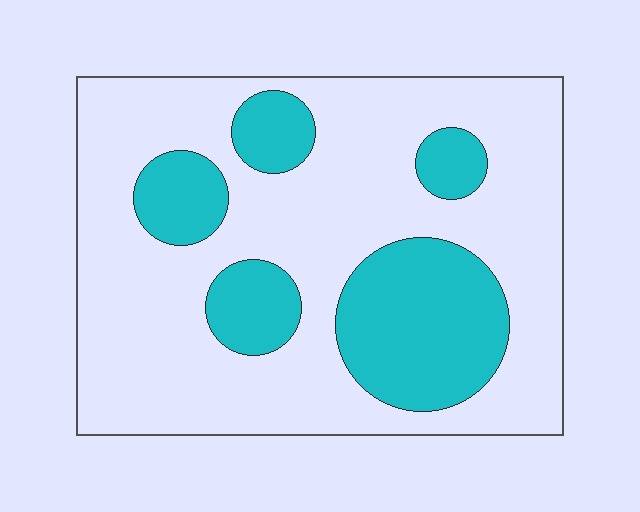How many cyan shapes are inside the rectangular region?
5.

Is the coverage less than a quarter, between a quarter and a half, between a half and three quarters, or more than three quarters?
Between a quarter and a half.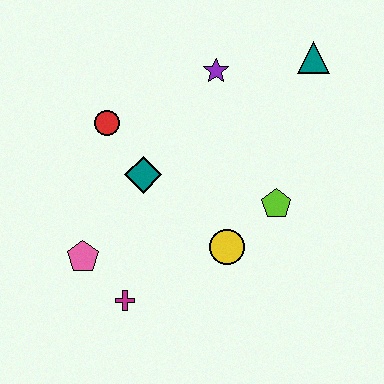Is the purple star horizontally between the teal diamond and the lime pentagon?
Yes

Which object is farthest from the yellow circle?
The teal triangle is farthest from the yellow circle.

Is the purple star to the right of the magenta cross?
Yes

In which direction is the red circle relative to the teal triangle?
The red circle is to the left of the teal triangle.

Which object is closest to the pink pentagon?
The magenta cross is closest to the pink pentagon.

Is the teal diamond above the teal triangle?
No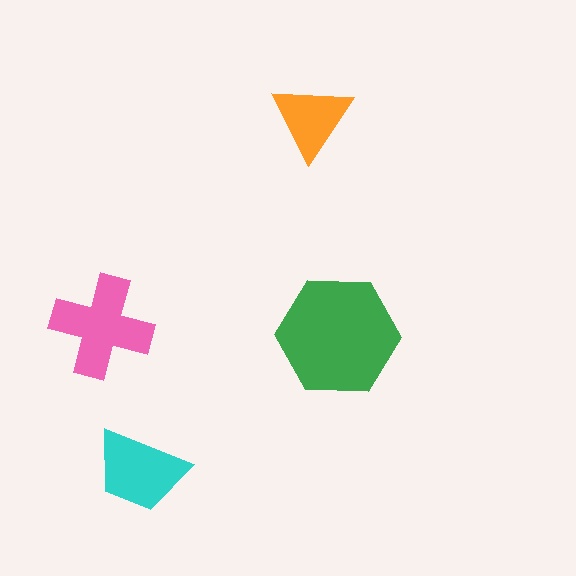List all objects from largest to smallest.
The green hexagon, the pink cross, the cyan trapezoid, the orange triangle.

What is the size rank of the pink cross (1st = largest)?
2nd.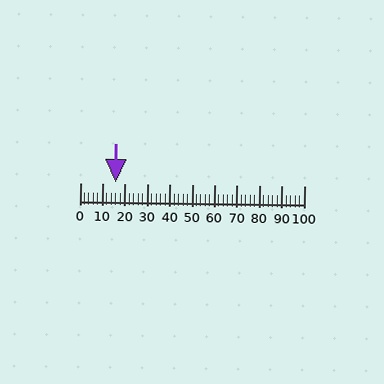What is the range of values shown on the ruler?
The ruler shows values from 0 to 100.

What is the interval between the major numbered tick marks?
The major tick marks are spaced 10 units apart.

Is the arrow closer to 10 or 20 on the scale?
The arrow is closer to 20.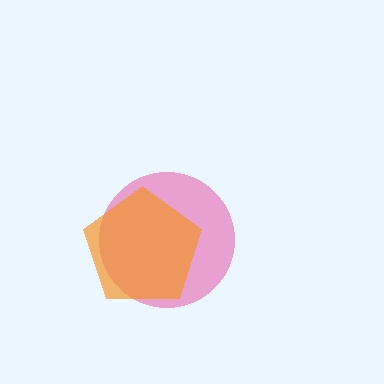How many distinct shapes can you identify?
There are 2 distinct shapes: a pink circle, an orange pentagon.